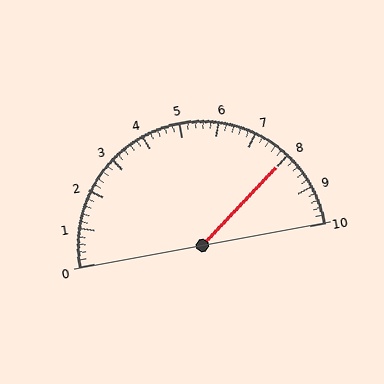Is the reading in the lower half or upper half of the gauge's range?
The reading is in the upper half of the range (0 to 10).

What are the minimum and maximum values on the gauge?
The gauge ranges from 0 to 10.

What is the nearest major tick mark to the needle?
The nearest major tick mark is 8.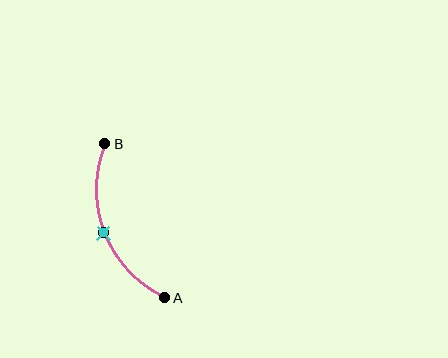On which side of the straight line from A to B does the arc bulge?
The arc bulges to the left of the straight line connecting A and B.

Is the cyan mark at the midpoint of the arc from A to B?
Yes. The cyan mark lies on the arc at equal arc-length from both A and B — it is the arc midpoint.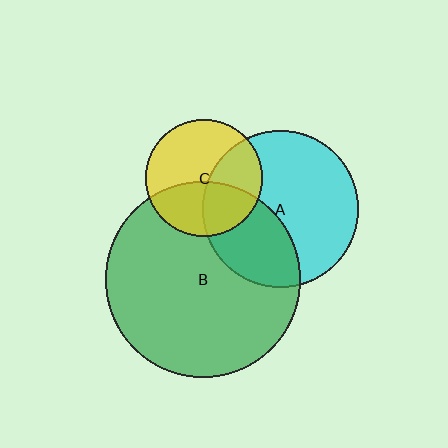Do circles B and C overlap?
Yes.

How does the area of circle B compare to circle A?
Approximately 1.6 times.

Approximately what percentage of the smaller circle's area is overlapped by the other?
Approximately 40%.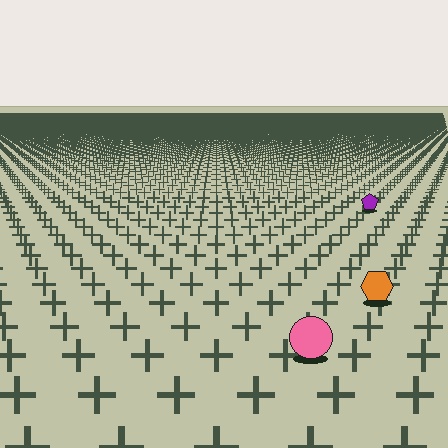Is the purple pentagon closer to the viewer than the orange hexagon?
No. The orange hexagon is closer — you can tell from the texture gradient: the ground texture is coarser near it.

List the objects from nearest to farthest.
From nearest to farthest: the pink circle, the orange hexagon, the purple pentagon.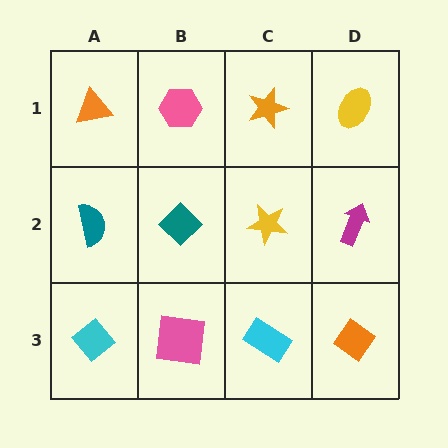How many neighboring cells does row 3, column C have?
3.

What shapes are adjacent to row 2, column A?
An orange triangle (row 1, column A), a cyan diamond (row 3, column A), a teal diamond (row 2, column B).